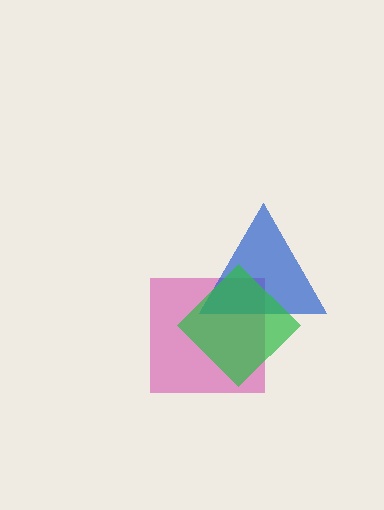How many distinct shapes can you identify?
There are 3 distinct shapes: a magenta square, a blue triangle, a green diamond.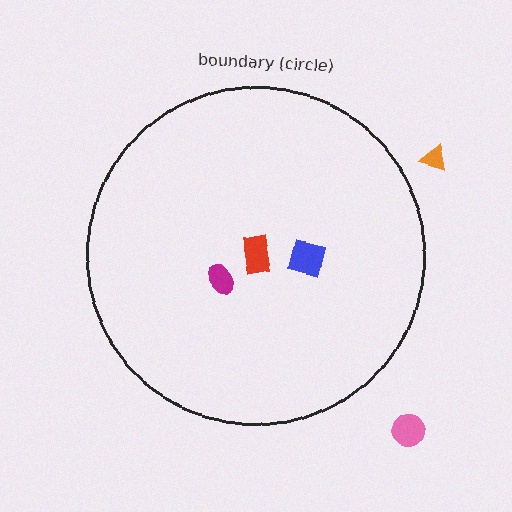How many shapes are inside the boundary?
3 inside, 2 outside.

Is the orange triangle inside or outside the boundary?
Outside.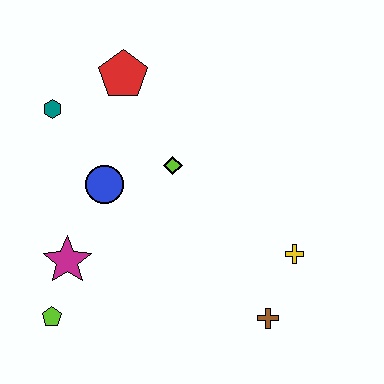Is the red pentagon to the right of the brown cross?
No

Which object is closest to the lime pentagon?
The magenta star is closest to the lime pentagon.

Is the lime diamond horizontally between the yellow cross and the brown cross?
No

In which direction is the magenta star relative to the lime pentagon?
The magenta star is above the lime pentagon.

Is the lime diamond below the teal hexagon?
Yes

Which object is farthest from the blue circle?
The brown cross is farthest from the blue circle.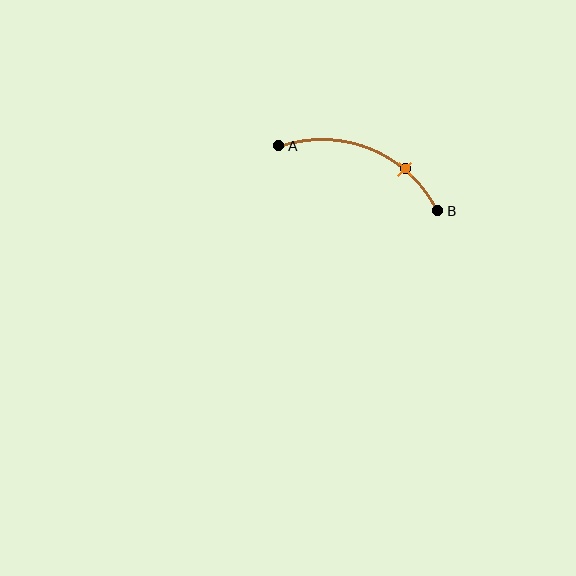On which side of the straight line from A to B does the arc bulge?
The arc bulges above the straight line connecting A and B.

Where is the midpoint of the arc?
The arc midpoint is the point on the curve farthest from the straight line joining A and B. It sits above that line.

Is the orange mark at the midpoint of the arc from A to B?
No. The orange mark lies on the arc but is closer to endpoint B. The arc midpoint would be at the point on the curve equidistant along the arc from both A and B.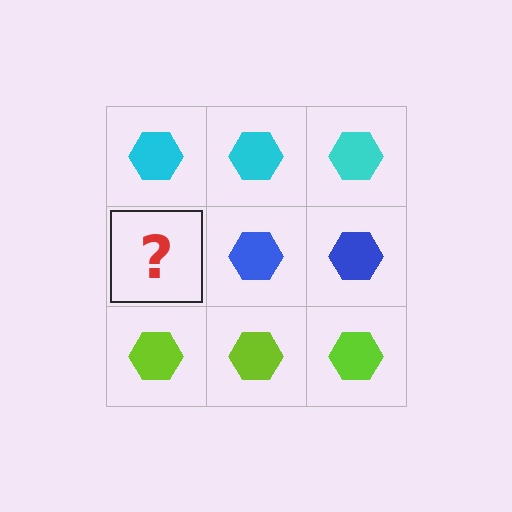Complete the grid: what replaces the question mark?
The question mark should be replaced with a blue hexagon.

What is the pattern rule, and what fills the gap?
The rule is that each row has a consistent color. The gap should be filled with a blue hexagon.